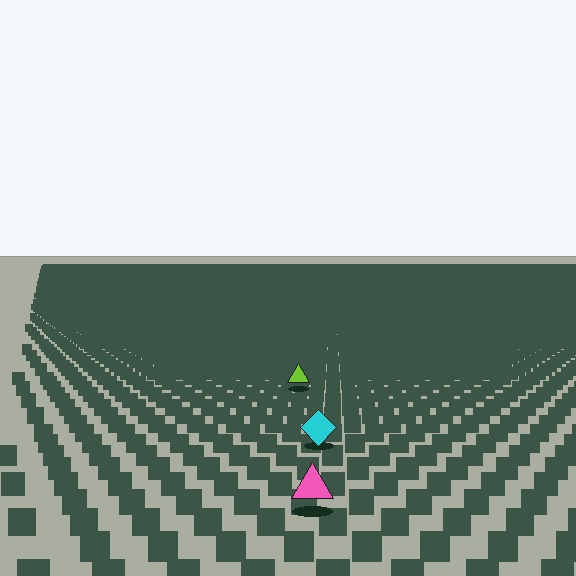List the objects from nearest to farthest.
From nearest to farthest: the pink triangle, the cyan diamond, the lime triangle.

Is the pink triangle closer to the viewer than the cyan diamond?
Yes. The pink triangle is closer — you can tell from the texture gradient: the ground texture is coarser near it.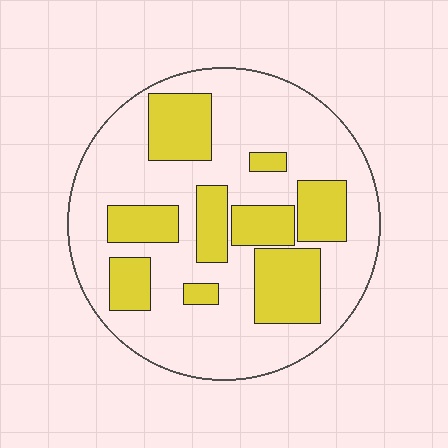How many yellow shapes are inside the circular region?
9.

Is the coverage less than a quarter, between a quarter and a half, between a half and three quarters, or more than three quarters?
Between a quarter and a half.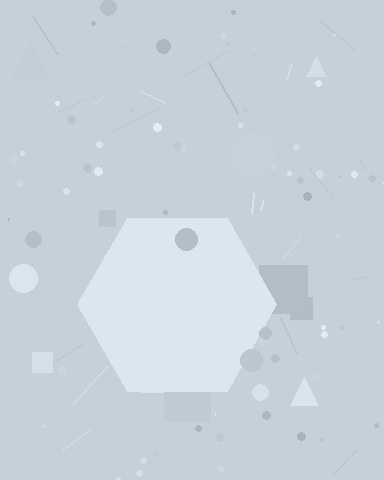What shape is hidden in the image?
A hexagon is hidden in the image.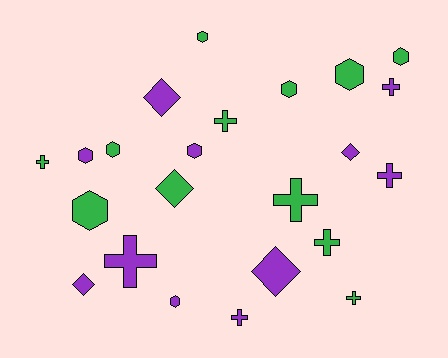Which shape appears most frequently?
Hexagon, with 9 objects.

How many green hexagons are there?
There are 6 green hexagons.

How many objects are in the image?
There are 23 objects.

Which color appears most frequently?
Green, with 12 objects.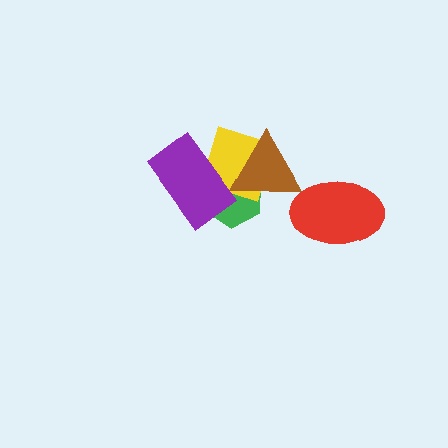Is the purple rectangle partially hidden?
No, no other shape covers it.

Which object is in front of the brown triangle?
The purple rectangle is in front of the brown triangle.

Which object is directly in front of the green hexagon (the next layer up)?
The yellow square is directly in front of the green hexagon.